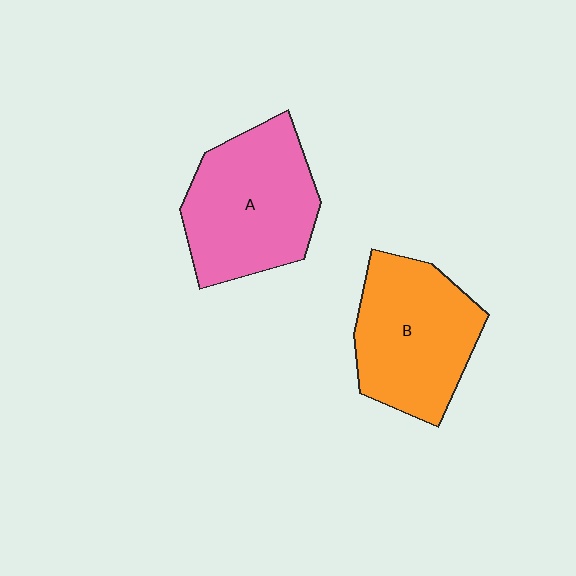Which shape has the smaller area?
Shape B (orange).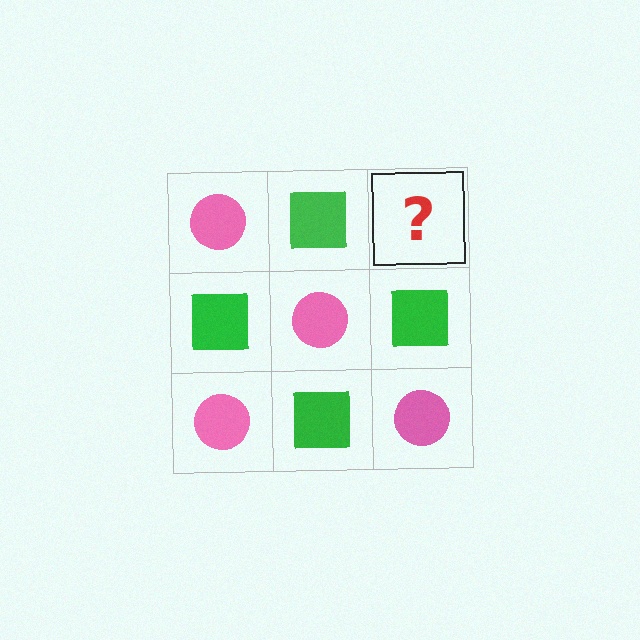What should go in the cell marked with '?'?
The missing cell should contain a pink circle.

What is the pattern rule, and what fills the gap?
The rule is that it alternates pink circle and green square in a checkerboard pattern. The gap should be filled with a pink circle.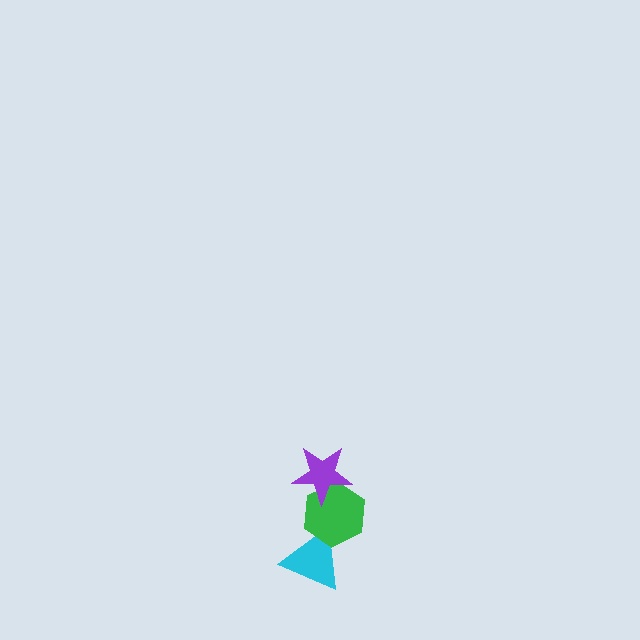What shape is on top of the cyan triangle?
The green hexagon is on top of the cyan triangle.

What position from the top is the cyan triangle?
The cyan triangle is 3rd from the top.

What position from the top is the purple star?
The purple star is 1st from the top.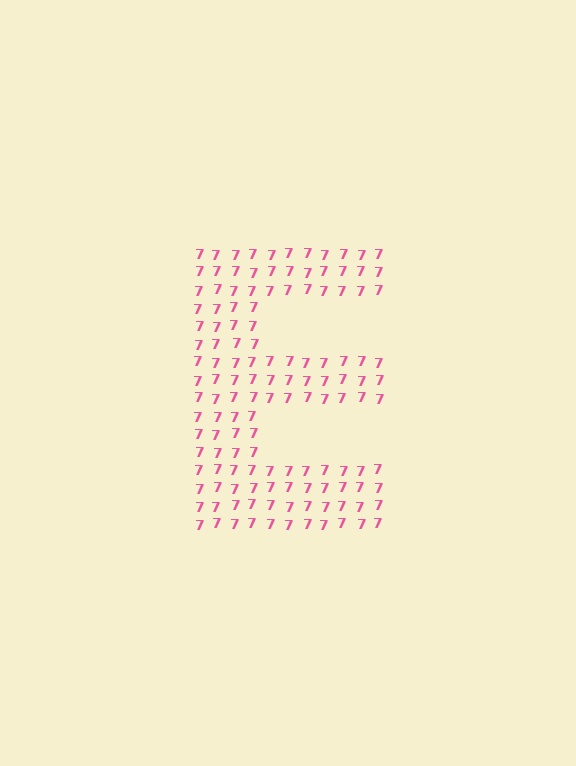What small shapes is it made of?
It is made of small digit 7's.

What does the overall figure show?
The overall figure shows the letter E.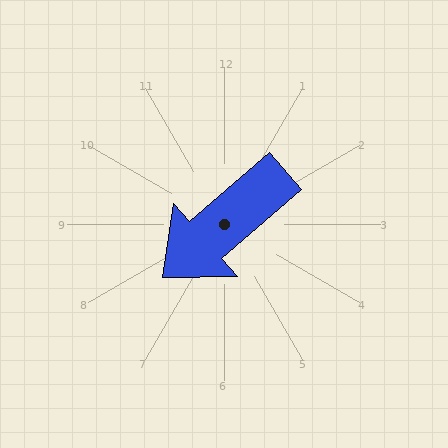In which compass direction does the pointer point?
Southwest.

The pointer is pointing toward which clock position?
Roughly 8 o'clock.